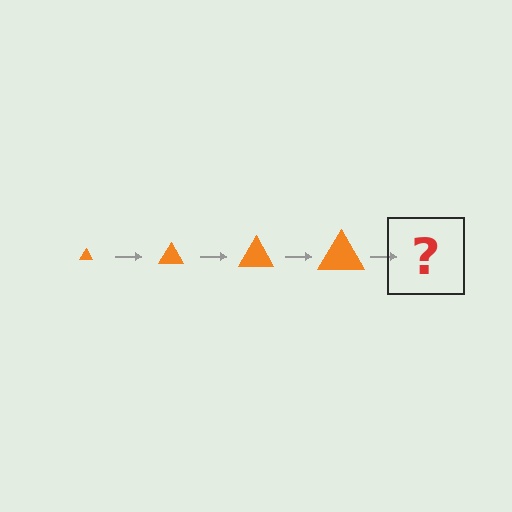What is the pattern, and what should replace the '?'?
The pattern is that the triangle gets progressively larger each step. The '?' should be an orange triangle, larger than the previous one.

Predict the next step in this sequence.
The next step is an orange triangle, larger than the previous one.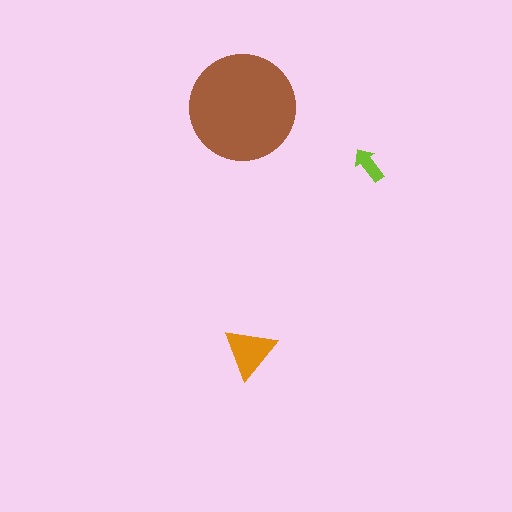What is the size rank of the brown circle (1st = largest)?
1st.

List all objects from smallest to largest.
The lime arrow, the orange triangle, the brown circle.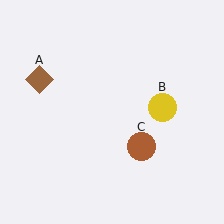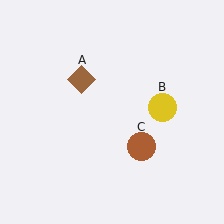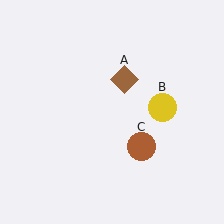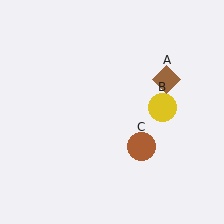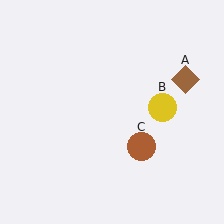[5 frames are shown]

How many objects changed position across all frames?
1 object changed position: brown diamond (object A).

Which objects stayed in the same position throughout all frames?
Yellow circle (object B) and brown circle (object C) remained stationary.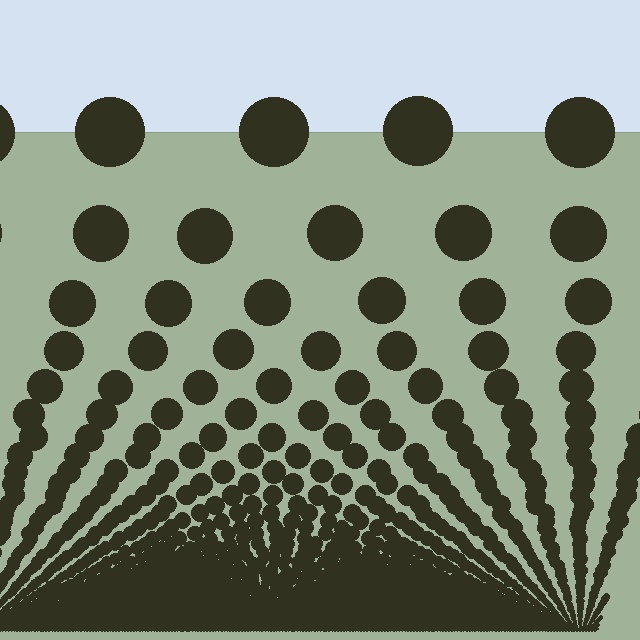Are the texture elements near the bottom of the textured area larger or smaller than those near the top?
Smaller. The gradient is inverted — elements near the bottom are smaller and denser.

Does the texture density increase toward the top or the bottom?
Density increases toward the bottom.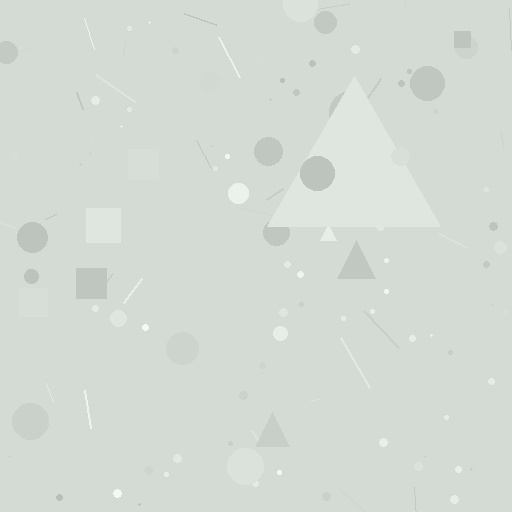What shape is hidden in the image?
A triangle is hidden in the image.